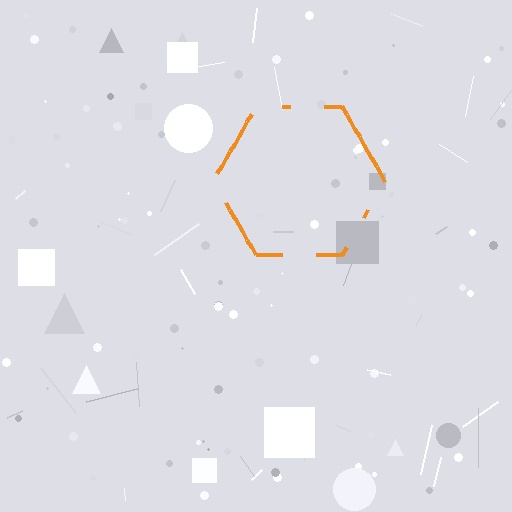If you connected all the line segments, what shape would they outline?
They would outline a hexagon.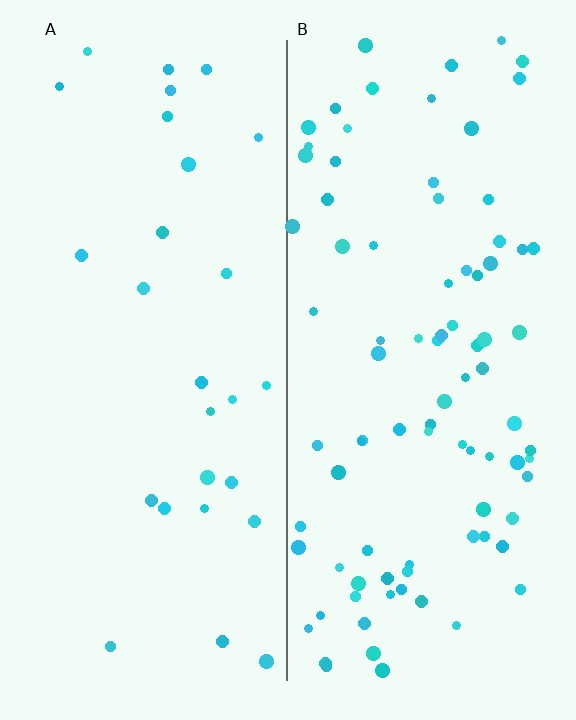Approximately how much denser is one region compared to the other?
Approximately 3.3× — region B over region A.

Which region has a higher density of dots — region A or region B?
B (the right).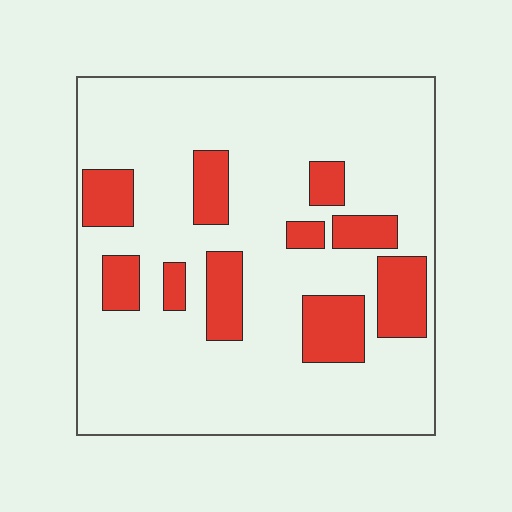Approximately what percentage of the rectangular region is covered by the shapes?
Approximately 20%.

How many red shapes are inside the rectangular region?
10.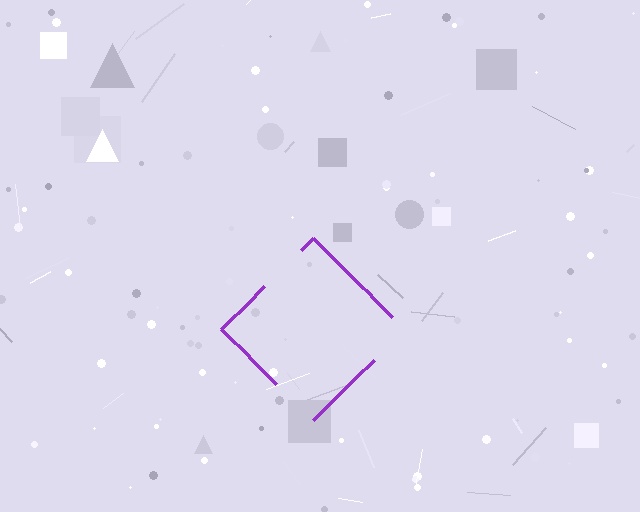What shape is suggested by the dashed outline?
The dashed outline suggests a diamond.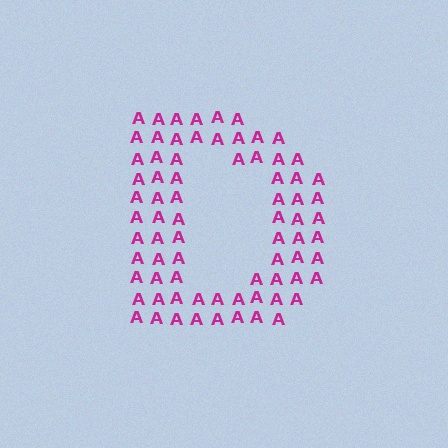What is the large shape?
The large shape is the letter D.